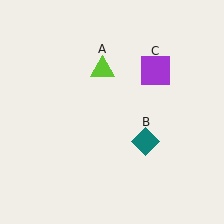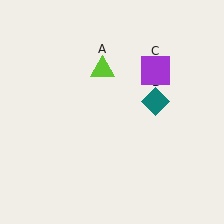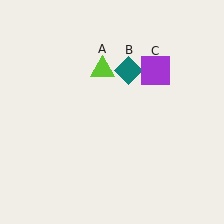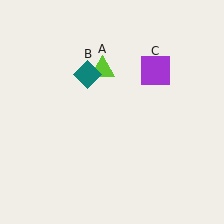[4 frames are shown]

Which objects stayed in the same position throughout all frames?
Lime triangle (object A) and purple square (object C) remained stationary.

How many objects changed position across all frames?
1 object changed position: teal diamond (object B).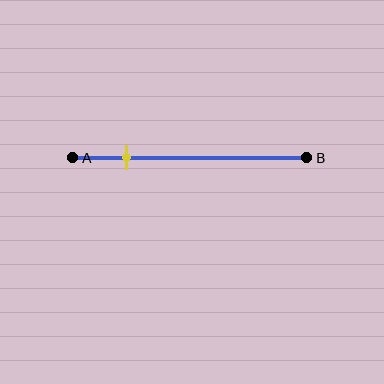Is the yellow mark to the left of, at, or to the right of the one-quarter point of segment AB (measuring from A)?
The yellow mark is approximately at the one-quarter point of segment AB.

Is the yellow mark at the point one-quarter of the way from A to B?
Yes, the mark is approximately at the one-quarter point.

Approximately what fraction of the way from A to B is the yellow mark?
The yellow mark is approximately 25% of the way from A to B.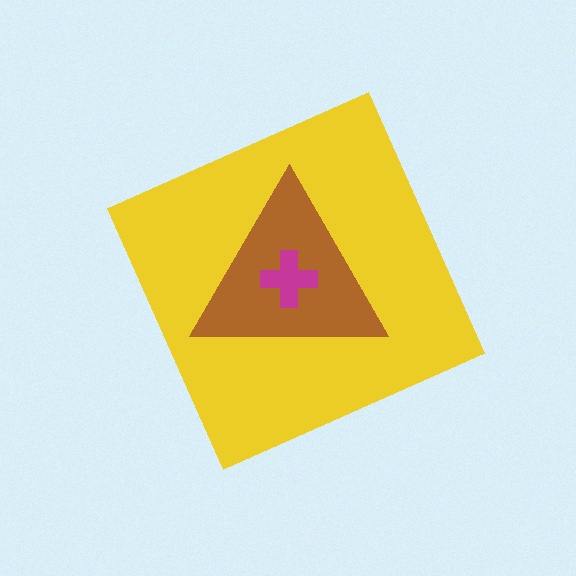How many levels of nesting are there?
3.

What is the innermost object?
The magenta cross.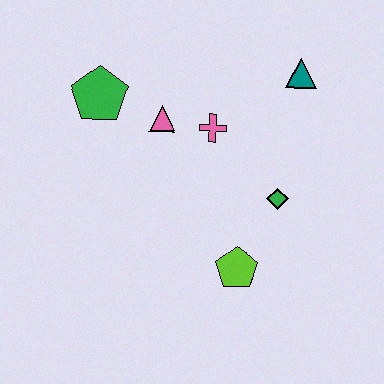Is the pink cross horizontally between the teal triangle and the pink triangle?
Yes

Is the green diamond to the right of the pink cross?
Yes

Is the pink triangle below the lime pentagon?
No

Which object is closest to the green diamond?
The lime pentagon is closest to the green diamond.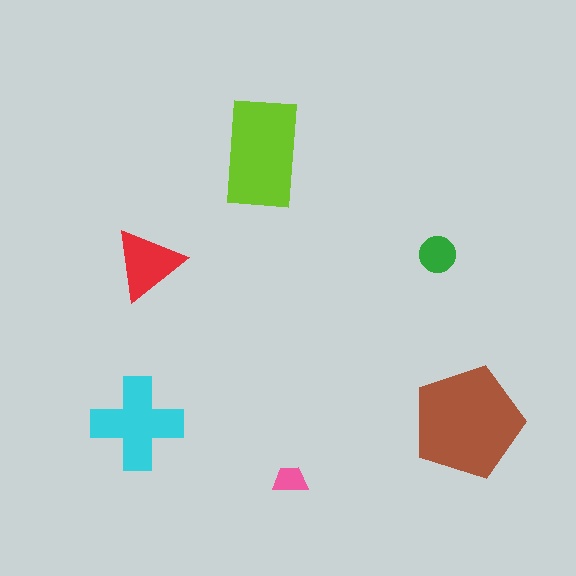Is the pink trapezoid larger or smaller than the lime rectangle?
Smaller.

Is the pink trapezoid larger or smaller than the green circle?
Smaller.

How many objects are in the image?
There are 6 objects in the image.